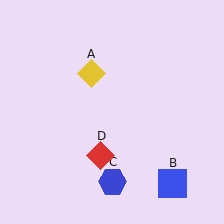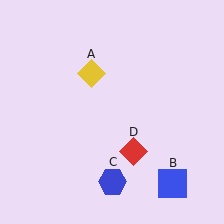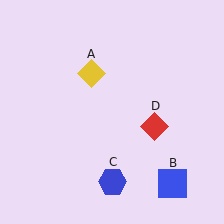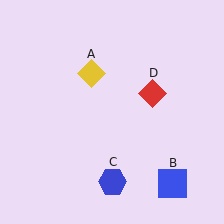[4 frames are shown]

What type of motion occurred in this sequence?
The red diamond (object D) rotated counterclockwise around the center of the scene.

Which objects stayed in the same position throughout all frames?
Yellow diamond (object A) and blue square (object B) and blue hexagon (object C) remained stationary.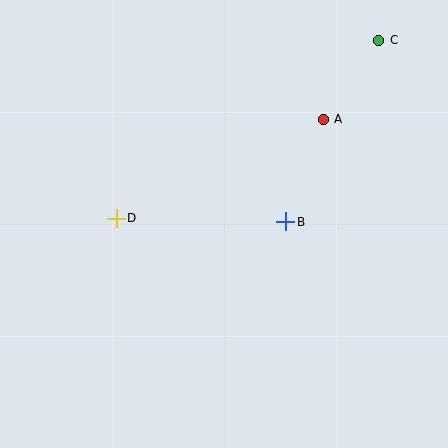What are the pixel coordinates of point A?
Point A is at (323, 119).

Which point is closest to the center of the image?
Point B at (286, 222) is closest to the center.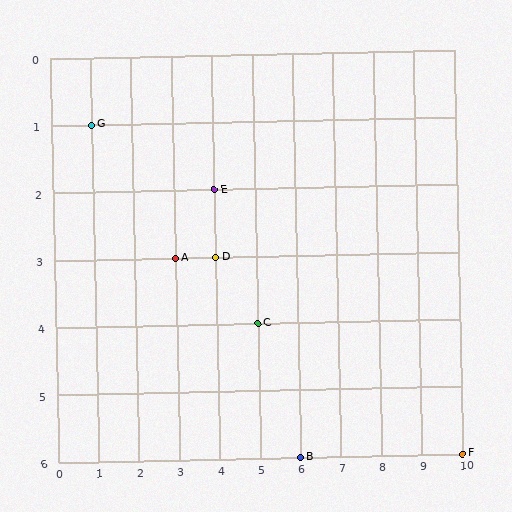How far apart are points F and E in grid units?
Points F and E are 6 columns and 4 rows apart (about 7.2 grid units diagonally).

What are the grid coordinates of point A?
Point A is at grid coordinates (3, 3).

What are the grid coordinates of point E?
Point E is at grid coordinates (4, 2).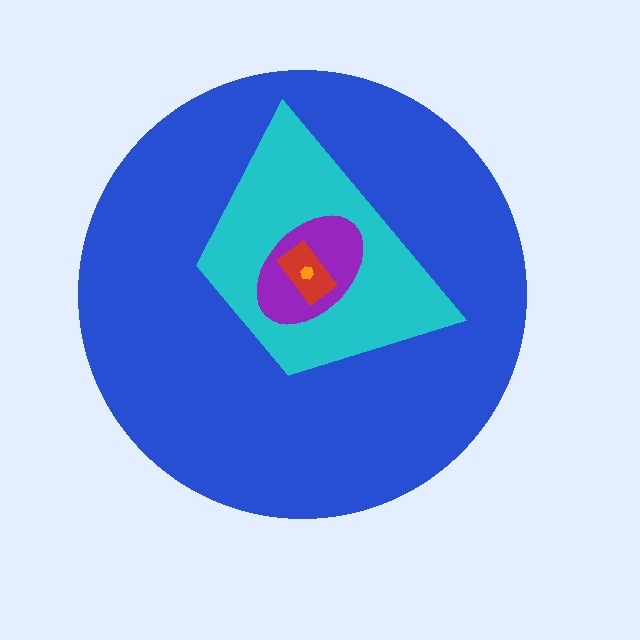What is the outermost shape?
The blue circle.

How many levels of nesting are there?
5.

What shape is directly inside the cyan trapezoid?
The purple ellipse.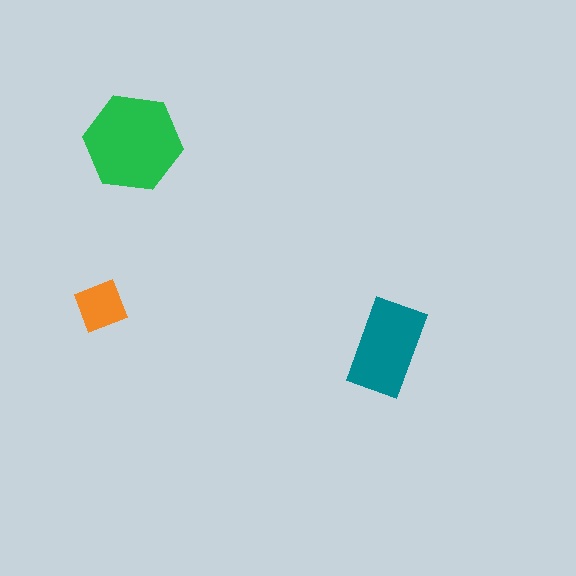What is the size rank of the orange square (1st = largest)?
3rd.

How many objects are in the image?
There are 3 objects in the image.